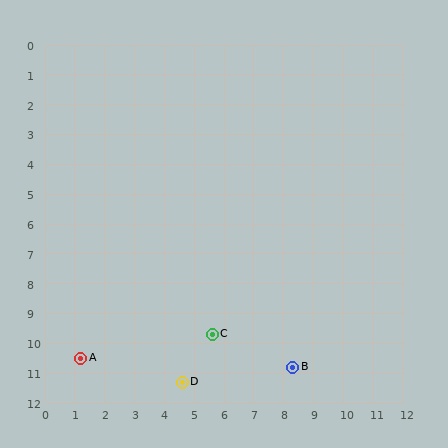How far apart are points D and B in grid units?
Points D and B are about 3.7 grid units apart.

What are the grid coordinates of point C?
Point C is at approximately (5.6, 9.7).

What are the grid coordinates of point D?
Point D is at approximately (4.6, 11.3).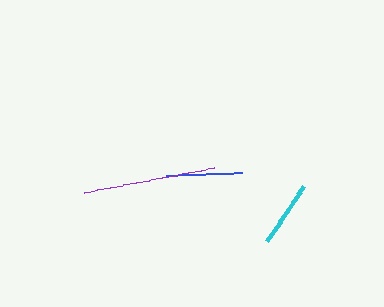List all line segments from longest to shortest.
From longest to shortest: purple, blue, cyan.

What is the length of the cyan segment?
The cyan segment is approximately 66 pixels long.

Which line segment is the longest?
The purple line is the longest at approximately 131 pixels.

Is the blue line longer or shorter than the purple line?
The purple line is longer than the blue line.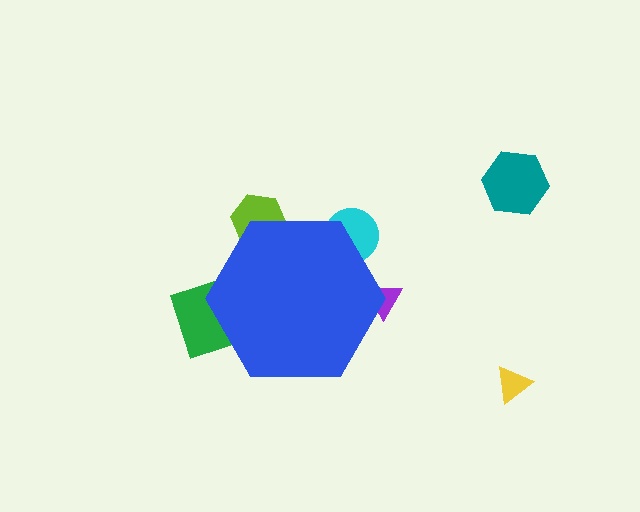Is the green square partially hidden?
Yes, the green square is partially hidden behind the blue hexagon.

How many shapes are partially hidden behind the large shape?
4 shapes are partially hidden.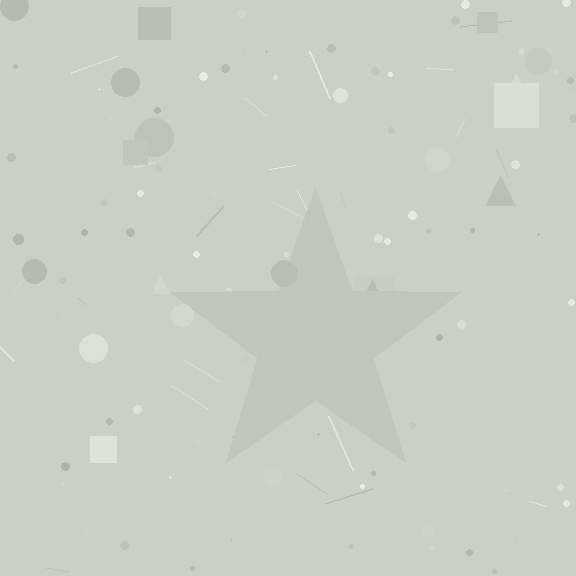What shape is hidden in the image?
A star is hidden in the image.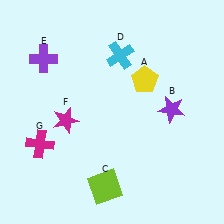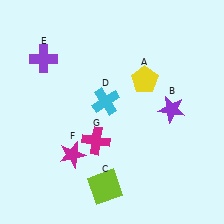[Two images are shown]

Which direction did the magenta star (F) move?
The magenta star (F) moved down.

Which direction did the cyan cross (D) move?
The cyan cross (D) moved down.